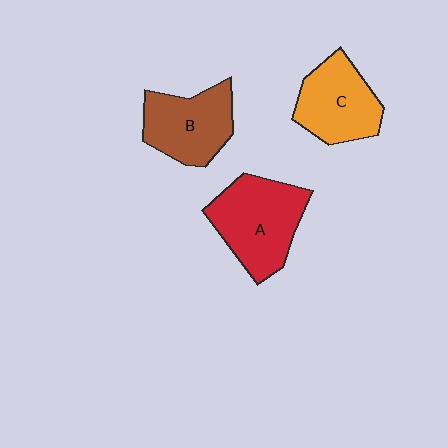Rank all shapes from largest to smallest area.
From largest to smallest: A (red), B (brown), C (orange).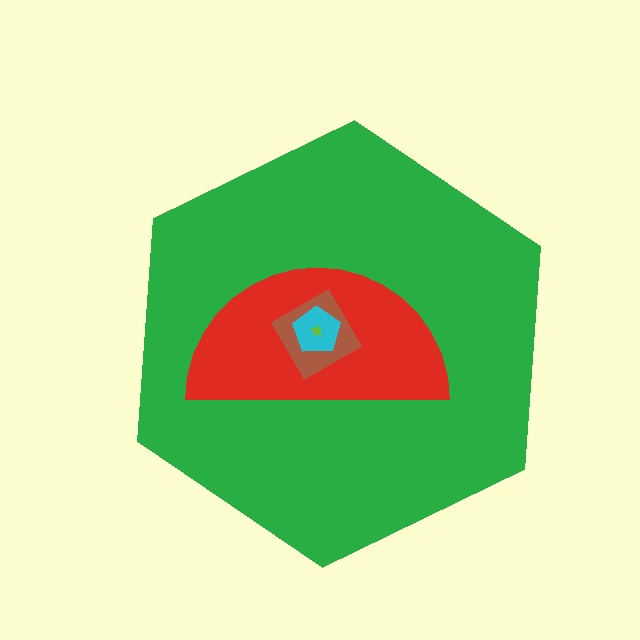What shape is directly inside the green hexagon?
The red semicircle.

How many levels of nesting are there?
5.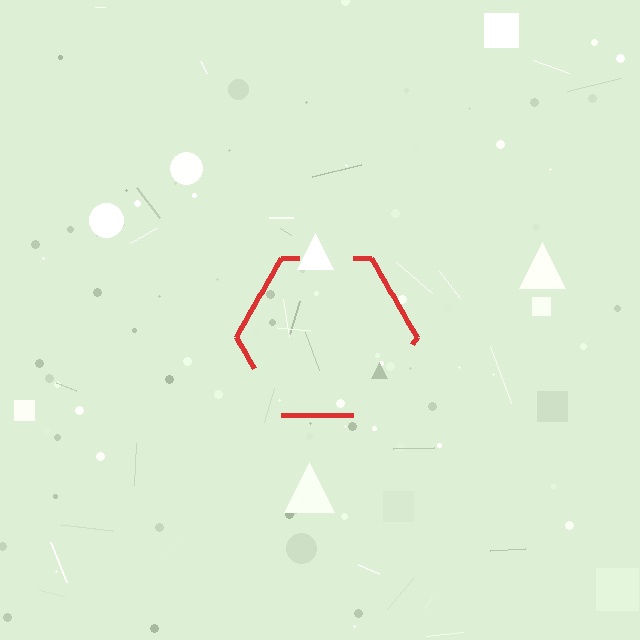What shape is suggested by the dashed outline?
The dashed outline suggests a hexagon.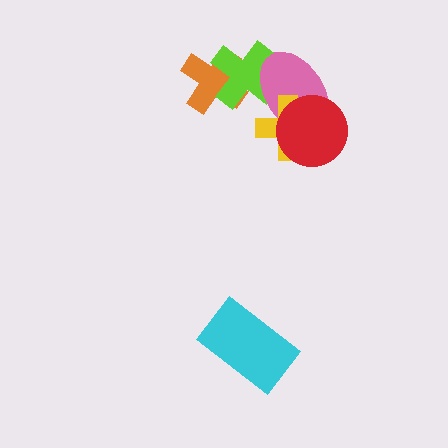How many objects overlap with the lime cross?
2 objects overlap with the lime cross.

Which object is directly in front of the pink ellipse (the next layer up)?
The yellow cross is directly in front of the pink ellipse.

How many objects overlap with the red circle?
2 objects overlap with the red circle.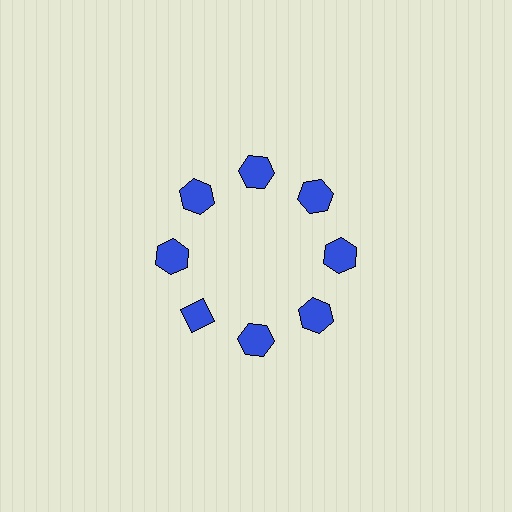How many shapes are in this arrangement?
There are 8 shapes arranged in a ring pattern.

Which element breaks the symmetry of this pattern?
The blue diamond at roughly the 8 o'clock position breaks the symmetry. All other shapes are blue hexagons.